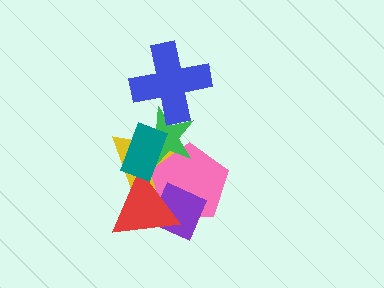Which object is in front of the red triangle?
The teal rectangle is in front of the red triangle.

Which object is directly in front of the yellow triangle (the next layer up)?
The pink pentagon is directly in front of the yellow triangle.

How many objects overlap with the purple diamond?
3 objects overlap with the purple diamond.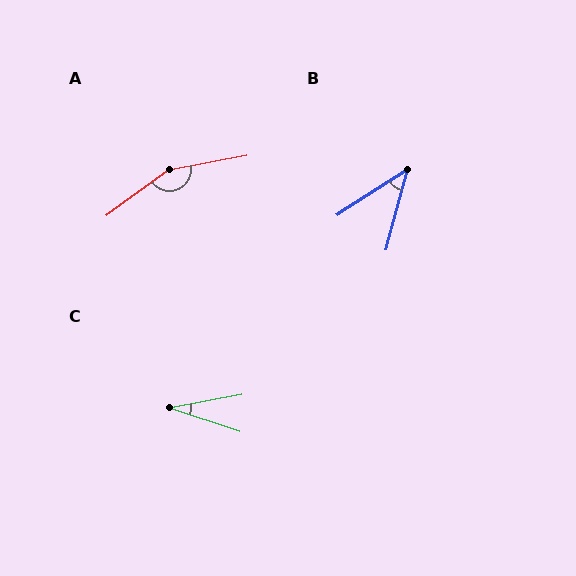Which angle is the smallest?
C, at approximately 29 degrees.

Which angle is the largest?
A, at approximately 154 degrees.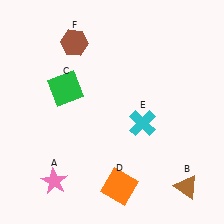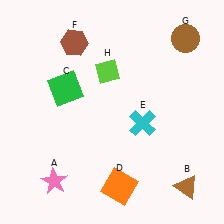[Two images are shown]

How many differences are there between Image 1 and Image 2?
There are 2 differences between the two images.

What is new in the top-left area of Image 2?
A lime diamond (H) was added in the top-left area of Image 2.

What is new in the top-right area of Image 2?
A brown circle (G) was added in the top-right area of Image 2.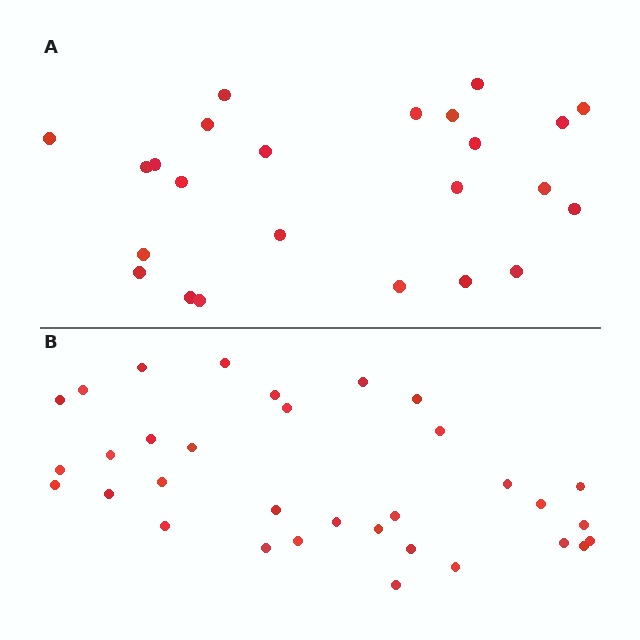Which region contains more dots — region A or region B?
Region B (the bottom region) has more dots.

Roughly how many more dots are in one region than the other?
Region B has roughly 8 or so more dots than region A.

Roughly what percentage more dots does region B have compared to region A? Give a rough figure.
About 40% more.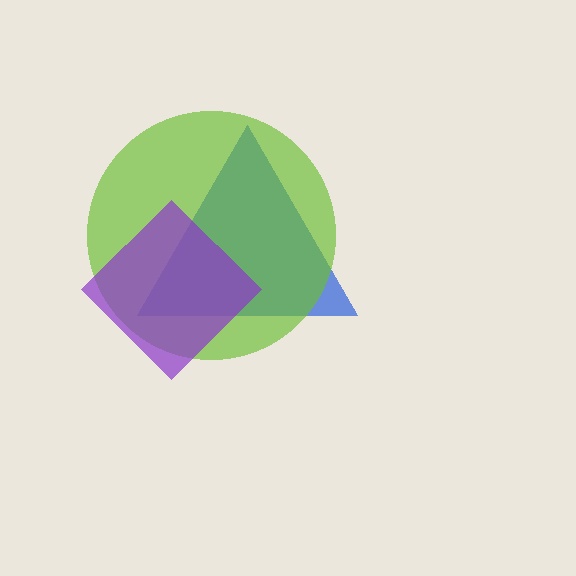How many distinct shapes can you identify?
There are 3 distinct shapes: a blue triangle, a lime circle, a purple diamond.